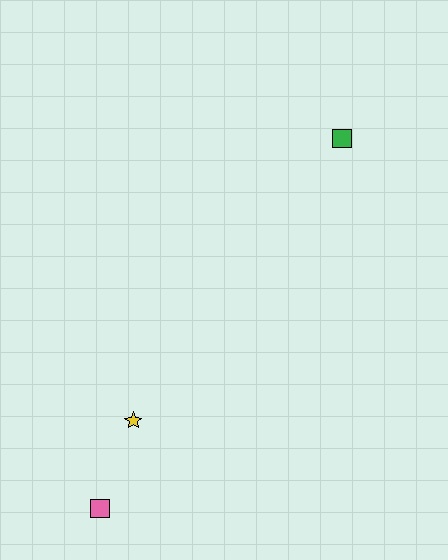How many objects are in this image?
There are 3 objects.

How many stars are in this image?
There is 1 star.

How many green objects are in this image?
There is 1 green object.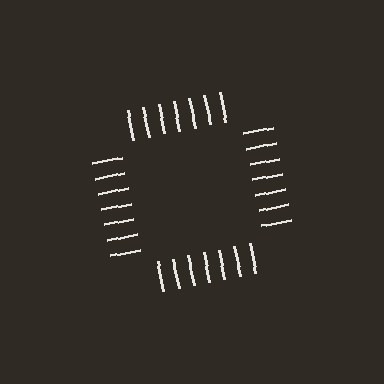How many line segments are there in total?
28 — 7 along each of the 4 edges.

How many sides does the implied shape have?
4 sides — the line-ends trace a square.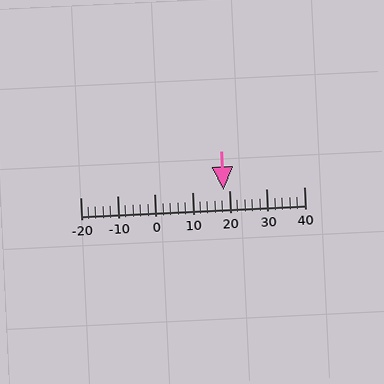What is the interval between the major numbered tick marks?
The major tick marks are spaced 10 units apart.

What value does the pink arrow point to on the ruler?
The pink arrow points to approximately 18.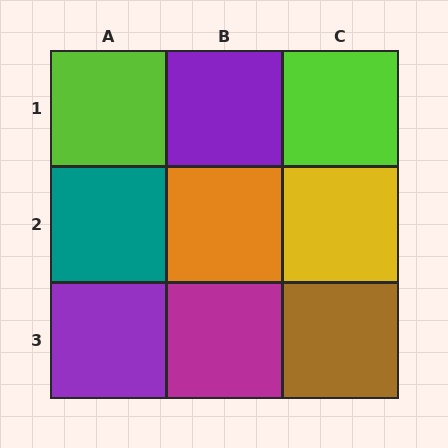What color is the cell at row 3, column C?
Brown.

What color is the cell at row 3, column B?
Magenta.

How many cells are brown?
1 cell is brown.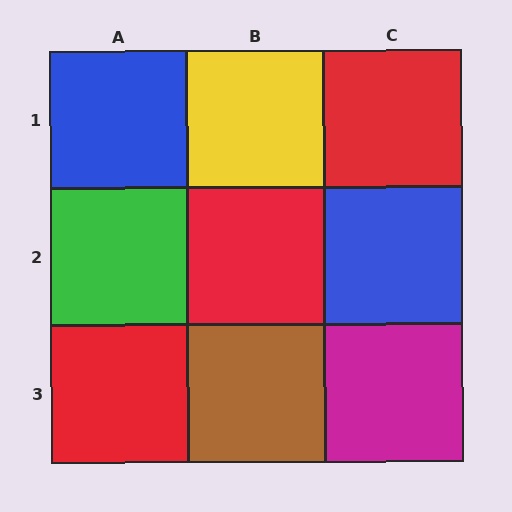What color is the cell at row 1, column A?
Blue.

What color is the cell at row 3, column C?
Magenta.